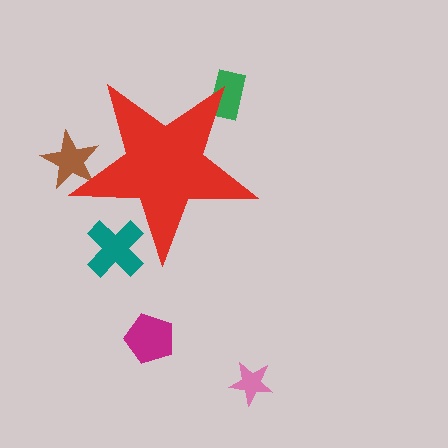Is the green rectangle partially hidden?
Yes, the green rectangle is partially hidden behind the red star.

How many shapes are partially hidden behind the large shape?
3 shapes are partially hidden.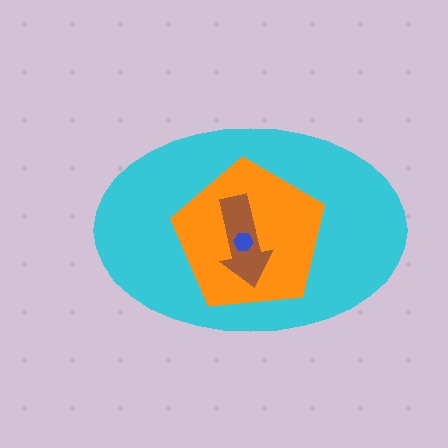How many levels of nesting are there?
4.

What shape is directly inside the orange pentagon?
The brown arrow.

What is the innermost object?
The blue hexagon.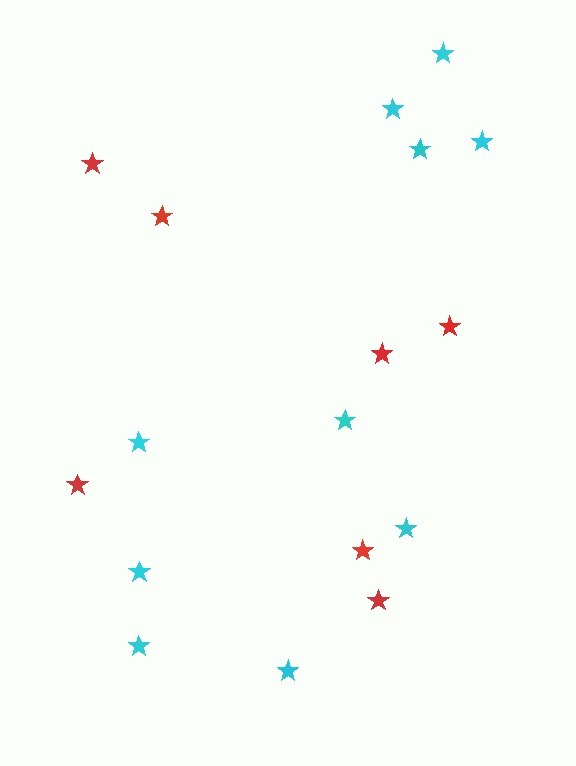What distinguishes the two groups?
There are 2 groups: one group of red stars (7) and one group of cyan stars (10).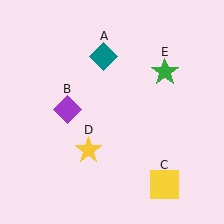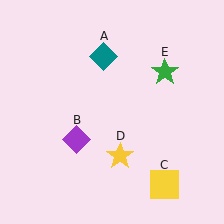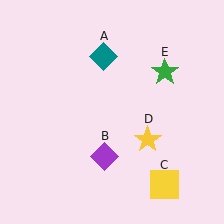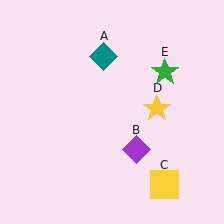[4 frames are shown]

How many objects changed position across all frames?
2 objects changed position: purple diamond (object B), yellow star (object D).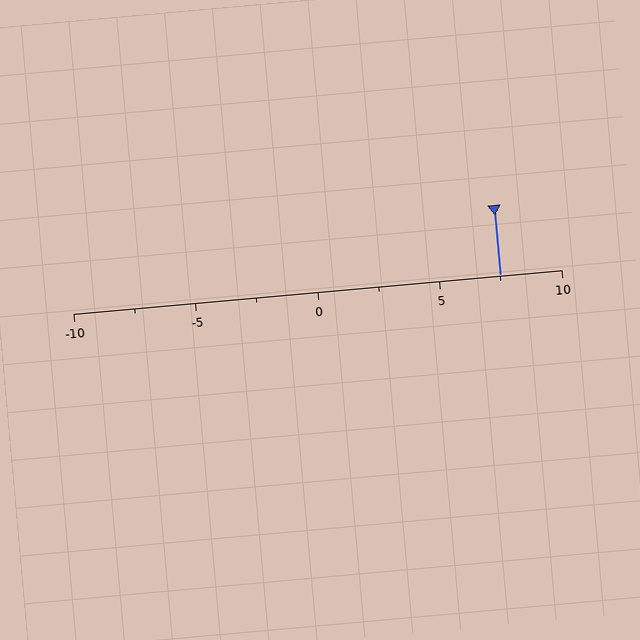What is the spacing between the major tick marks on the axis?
The major ticks are spaced 5 apart.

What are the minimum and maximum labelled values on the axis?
The axis runs from -10 to 10.